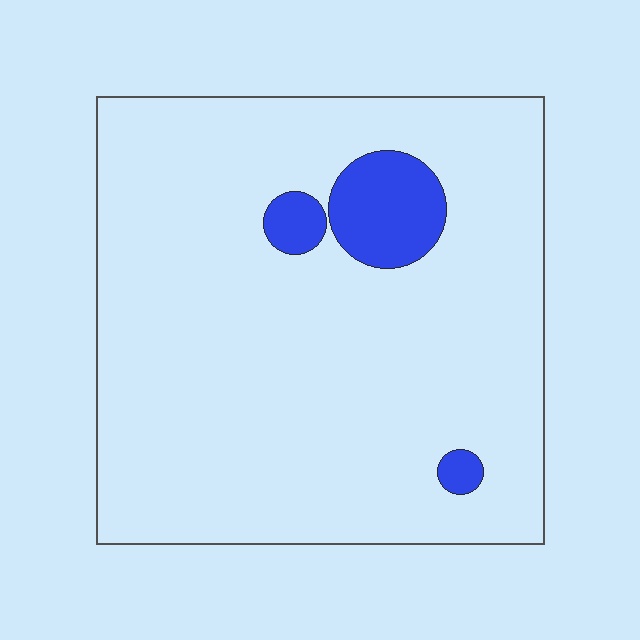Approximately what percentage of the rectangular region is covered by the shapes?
Approximately 10%.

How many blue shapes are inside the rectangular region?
3.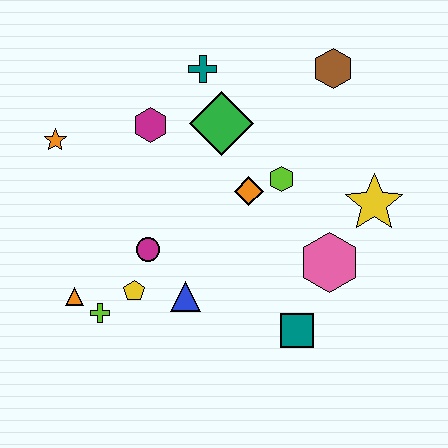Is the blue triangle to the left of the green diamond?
Yes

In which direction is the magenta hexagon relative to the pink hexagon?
The magenta hexagon is to the left of the pink hexagon.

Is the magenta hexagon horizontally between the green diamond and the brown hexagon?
No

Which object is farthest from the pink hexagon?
The orange star is farthest from the pink hexagon.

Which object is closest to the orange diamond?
The lime hexagon is closest to the orange diamond.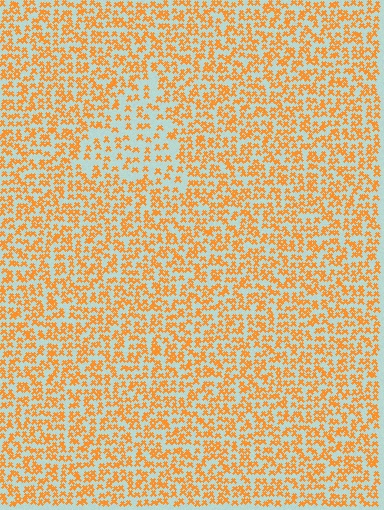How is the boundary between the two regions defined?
The boundary is defined by a change in element density (approximately 1.9x ratio). All elements are the same color, size, and shape.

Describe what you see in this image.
The image contains small orange elements arranged at two different densities. A triangle-shaped region is visible where the elements are less densely packed than the surrounding area.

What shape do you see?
I see a triangle.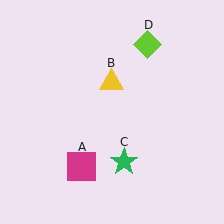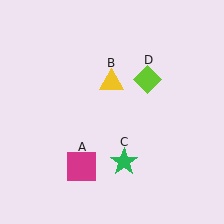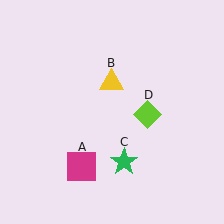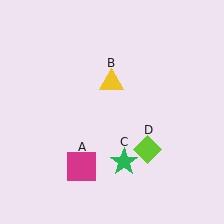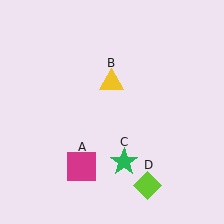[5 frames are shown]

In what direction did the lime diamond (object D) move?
The lime diamond (object D) moved down.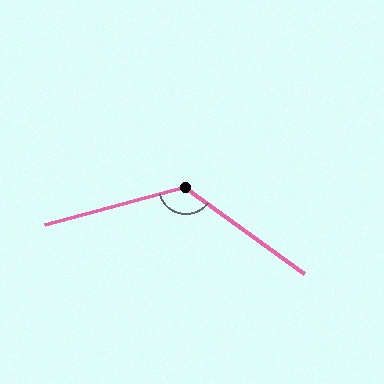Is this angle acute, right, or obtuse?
It is obtuse.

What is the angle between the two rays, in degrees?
Approximately 129 degrees.